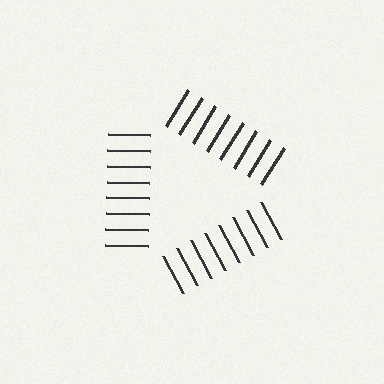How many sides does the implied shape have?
3 sides — the line-ends trace a triangle.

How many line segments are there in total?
24 — 8 along each of the 3 edges.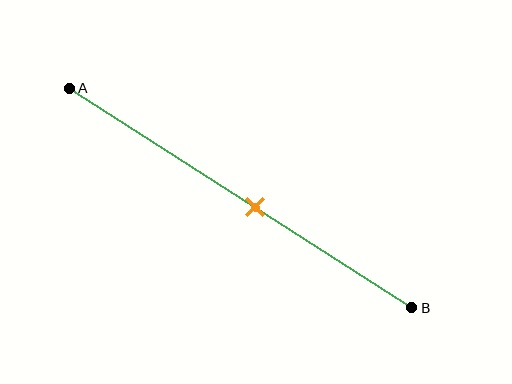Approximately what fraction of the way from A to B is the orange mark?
The orange mark is approximately 55% of the way from A to B.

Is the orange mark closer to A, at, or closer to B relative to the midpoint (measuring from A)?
The orange mark is closer to point B than the midpoint of segment AB.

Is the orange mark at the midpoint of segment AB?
No, the mark is at about 55% from A, not at the 50% midpoint.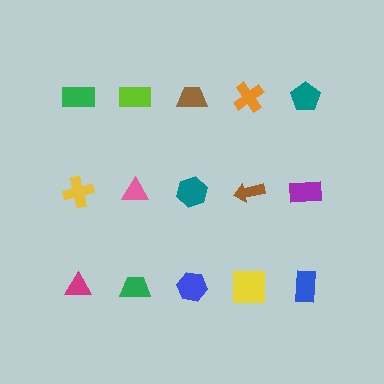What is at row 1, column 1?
A green rectangle.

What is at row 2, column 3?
A teal hexagon.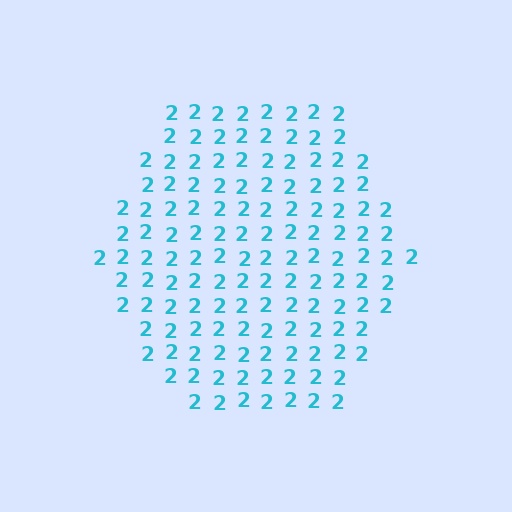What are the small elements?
The small elements are digit 2's.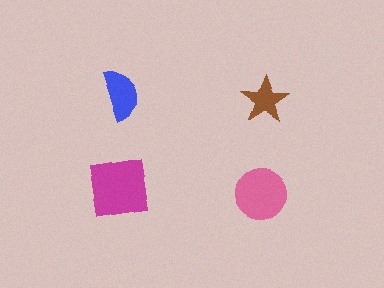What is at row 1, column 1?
A blue semicircle.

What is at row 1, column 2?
A brown star.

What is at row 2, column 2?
A pink circle.